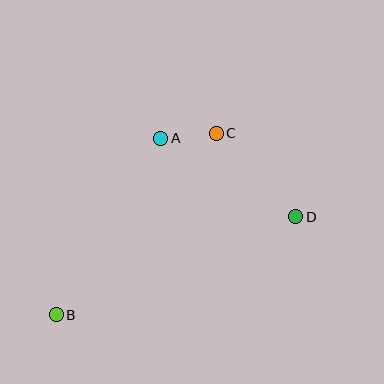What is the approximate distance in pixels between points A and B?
The distance between A and B is approximately 205 pixels.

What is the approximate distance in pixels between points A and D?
The distance between A and D is approximately 156 pixels.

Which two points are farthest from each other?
Points B and D are farthest from each other.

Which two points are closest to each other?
Points A and C are closest to each other.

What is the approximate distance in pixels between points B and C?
The distance between B and C is approximately 242 pixels.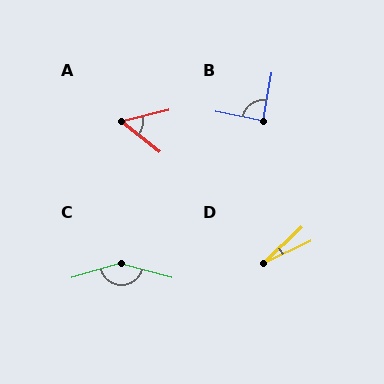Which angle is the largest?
C, at approximately 149 degrees.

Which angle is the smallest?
D, at approximately 18 degrees.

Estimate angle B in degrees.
Approximately 88 degrees.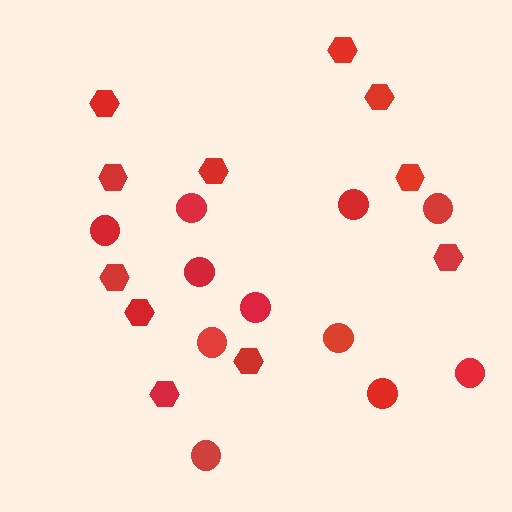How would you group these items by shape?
There are 2 groups: one group of hexagons (11) and one group of circles (11).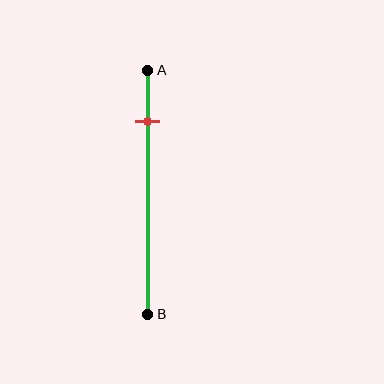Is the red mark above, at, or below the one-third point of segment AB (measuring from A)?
The red mark is above the one-third point of segment AB.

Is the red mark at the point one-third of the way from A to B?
No, the mark is at about 20% from A, not at the 33% one-third point.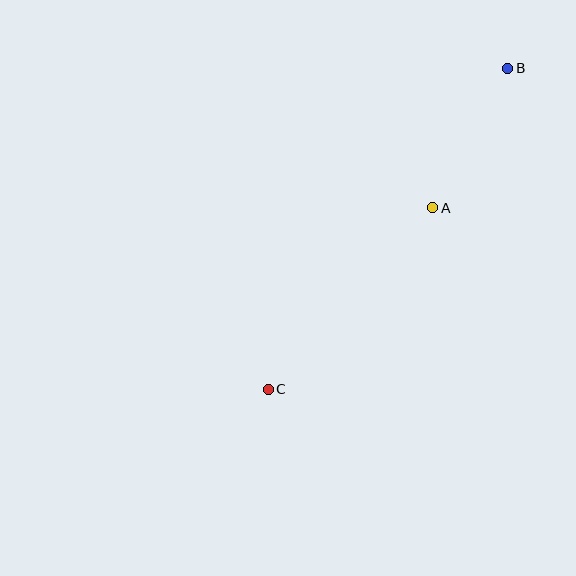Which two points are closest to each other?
Points A and B are closest to each other.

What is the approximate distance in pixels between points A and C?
The distance between A and C is approximately 245 pixels.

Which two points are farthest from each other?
Points B and C are farthest from each other.